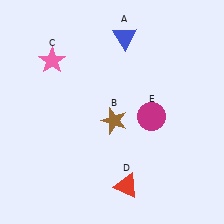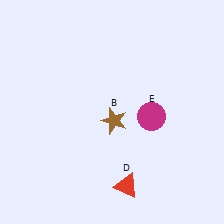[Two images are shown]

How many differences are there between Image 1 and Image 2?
There are 2 differences between the two images.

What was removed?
The pink star (C), the blue triangle (A) were removed in Image 2.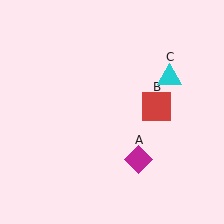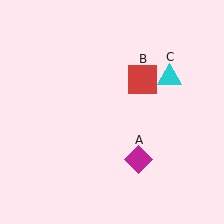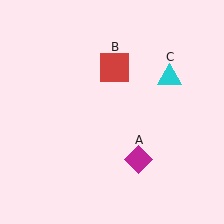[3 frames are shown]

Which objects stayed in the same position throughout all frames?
Magenta diamond (object A) and cyan triangle (object C) remained stationary.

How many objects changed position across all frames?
1 object changed position: red square (object B).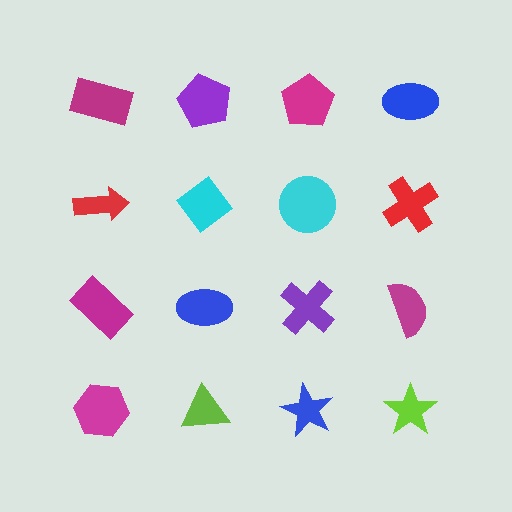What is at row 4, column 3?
A blue star.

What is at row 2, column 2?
A cyan diamond.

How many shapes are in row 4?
4 shapes.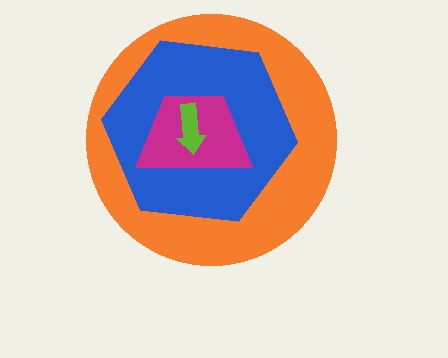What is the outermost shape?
The orange circle.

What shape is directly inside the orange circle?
The blue hexagon.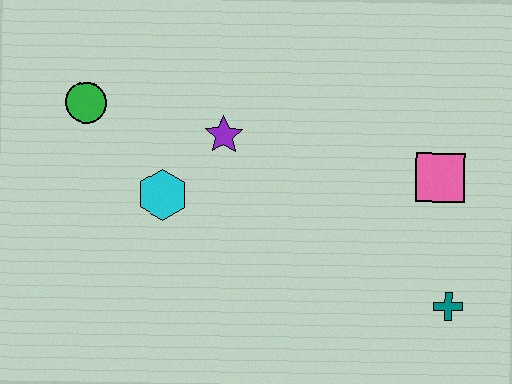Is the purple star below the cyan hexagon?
No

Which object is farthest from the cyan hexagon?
The teal cross is farthest from the cyan hexagon.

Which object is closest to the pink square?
The teal cross is closest to the pink square.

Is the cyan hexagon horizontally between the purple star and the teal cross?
No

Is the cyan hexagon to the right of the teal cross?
No